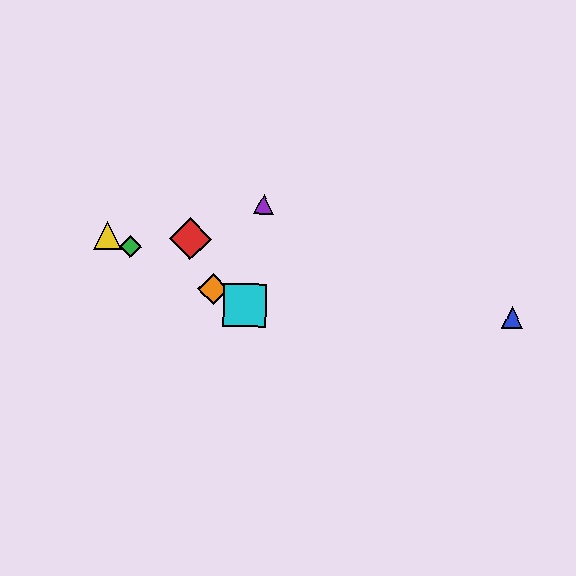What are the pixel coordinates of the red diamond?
The red diamond is at (191, 239).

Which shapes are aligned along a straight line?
The green diamond, the yellow triangle, the orange diamond, the cyan square are aligned along a straight line.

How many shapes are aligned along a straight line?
4 shapes (the green diamond, the yellow triangle, the orange diamond, the cyan square) are aligned along a straight line.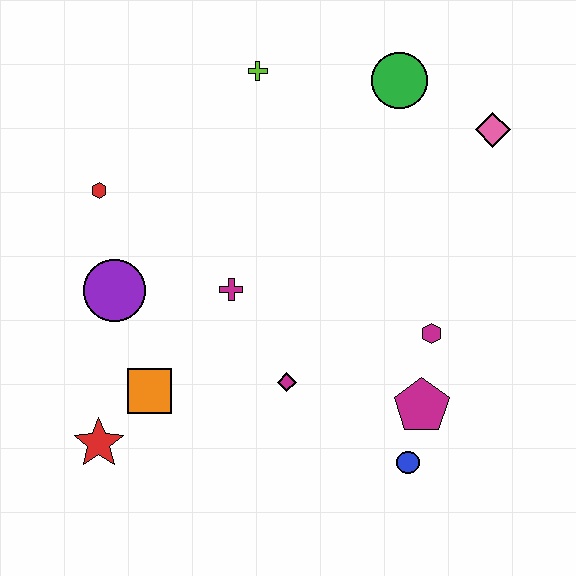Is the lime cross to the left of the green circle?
Yes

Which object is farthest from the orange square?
The pink diamond is farthest from the orange square.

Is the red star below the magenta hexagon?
Yes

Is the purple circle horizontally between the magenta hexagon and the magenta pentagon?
No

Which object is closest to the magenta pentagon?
The blue circle is closest to the magenta pentagon.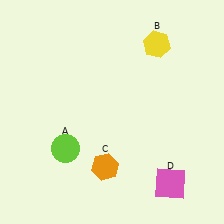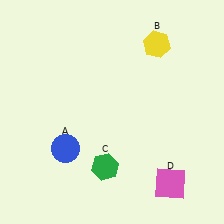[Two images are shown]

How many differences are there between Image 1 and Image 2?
There are 2 differences between the two images.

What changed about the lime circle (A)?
In Image 1, A is lime. In Image 2, it changed to blue.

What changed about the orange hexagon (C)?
In Image 1, C is orange. In Image 2, it changed to green.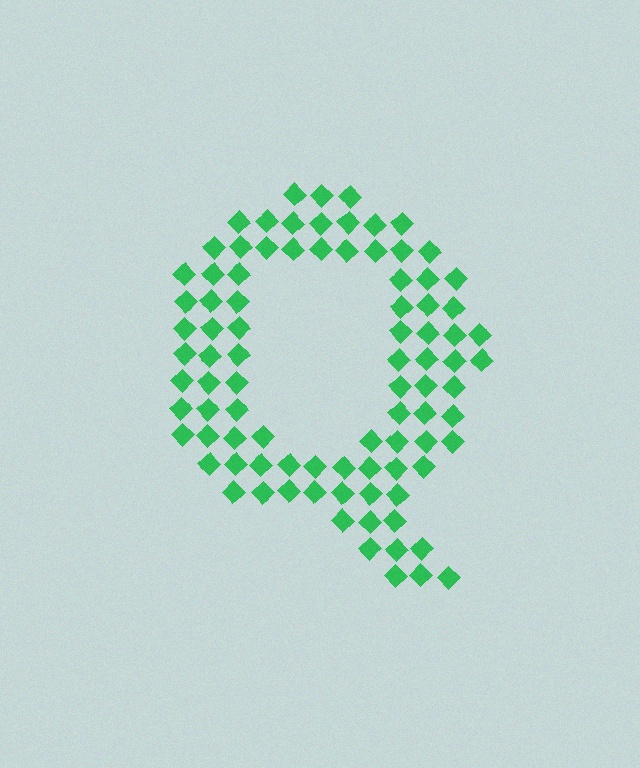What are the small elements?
The small elements are diamonds.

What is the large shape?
The large shape is the letter Q.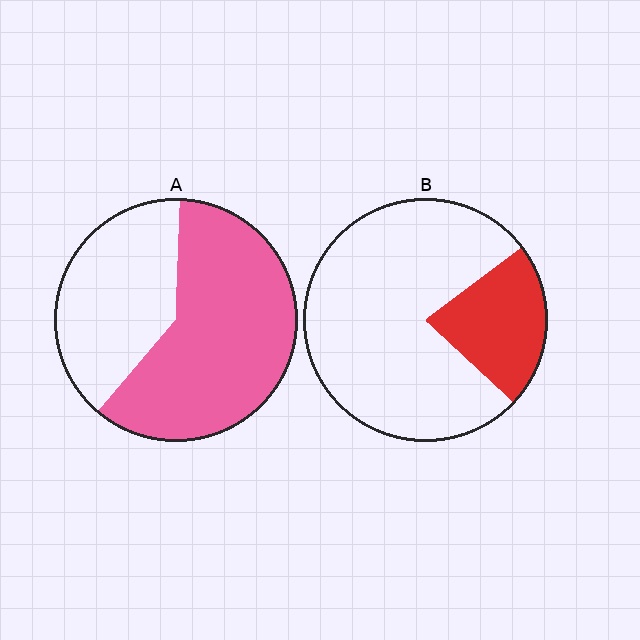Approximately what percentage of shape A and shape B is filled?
A is approximately 60% and B is approximately 20%.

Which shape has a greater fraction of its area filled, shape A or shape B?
Shape A.